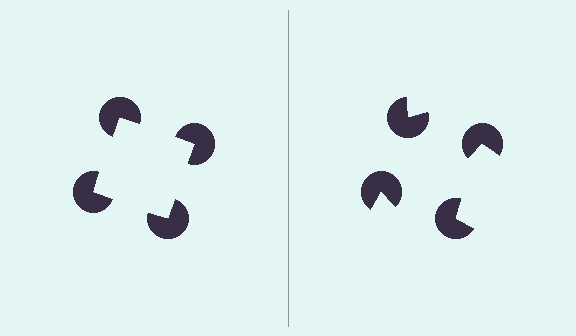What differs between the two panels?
The pac-man discs are positioned identically on both sides; only the wedge orientations differ. On the left they align to a square; on the right they are misaligned.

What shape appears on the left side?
An illusory square.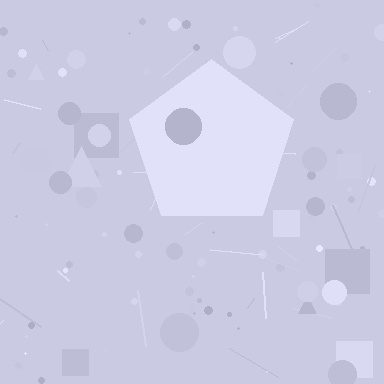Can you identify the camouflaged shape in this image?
The camouflaged shape is a pentagon.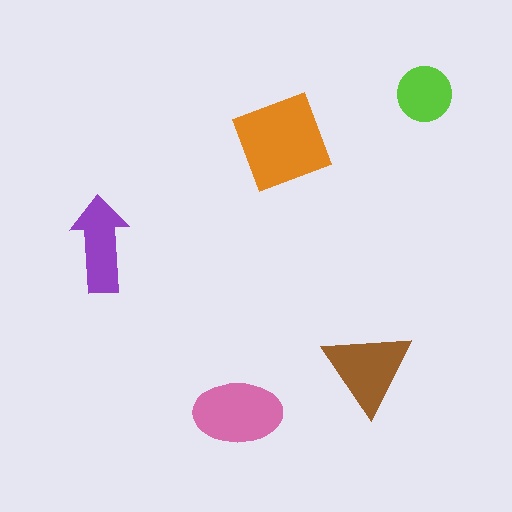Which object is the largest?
The orange diamond.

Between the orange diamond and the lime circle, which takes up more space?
The orange diamond.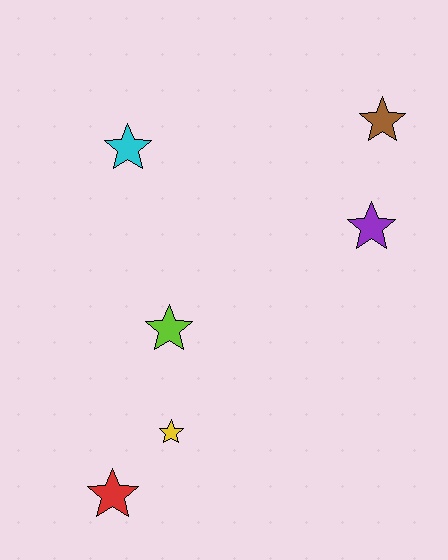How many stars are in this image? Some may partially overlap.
There are 6 stars.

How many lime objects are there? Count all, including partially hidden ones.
There is 1 lime object.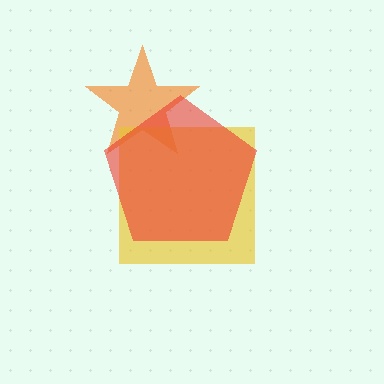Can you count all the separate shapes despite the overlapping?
Yes, there are 3 separate shapes.